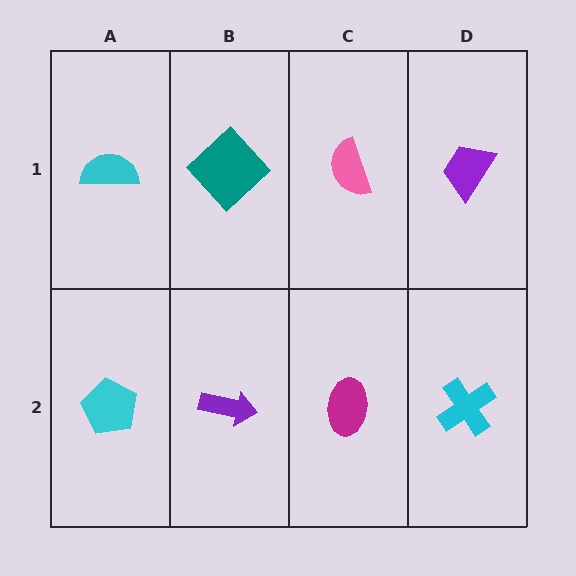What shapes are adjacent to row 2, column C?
A pink semicircle (row 1, column C), a purple arrow (row 2, column B), a cyan cross (row 2, column D).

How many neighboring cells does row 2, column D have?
2.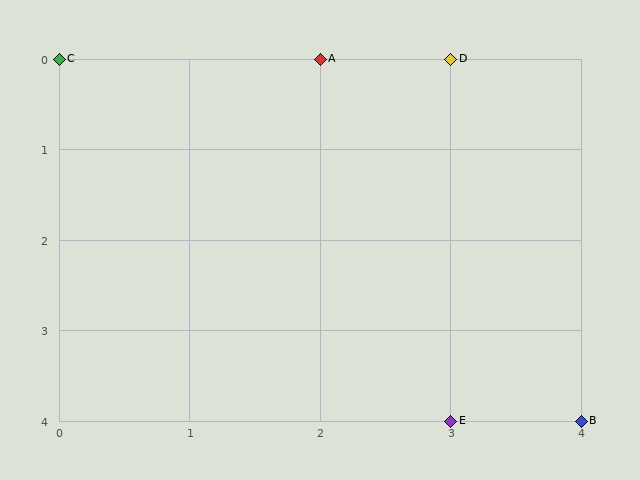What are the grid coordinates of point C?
Point C is at grid coordinates (0, 0).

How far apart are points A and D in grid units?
Points A and D are 1 column apart.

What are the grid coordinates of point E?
Point E is at grid coordinates (3, 4).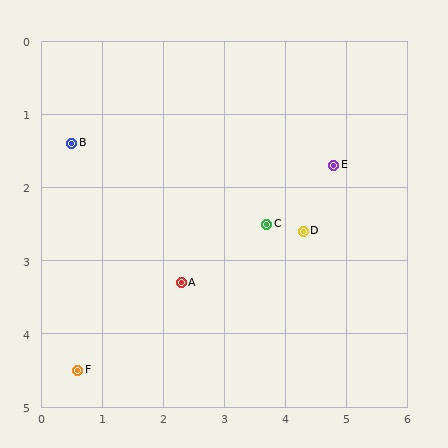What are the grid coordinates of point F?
Point F is at approximately (0.6, 4.5).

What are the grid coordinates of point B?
Point B is at approximately (0.5, 1.4).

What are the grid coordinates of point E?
Point E is at approximately (4.8, 1.7).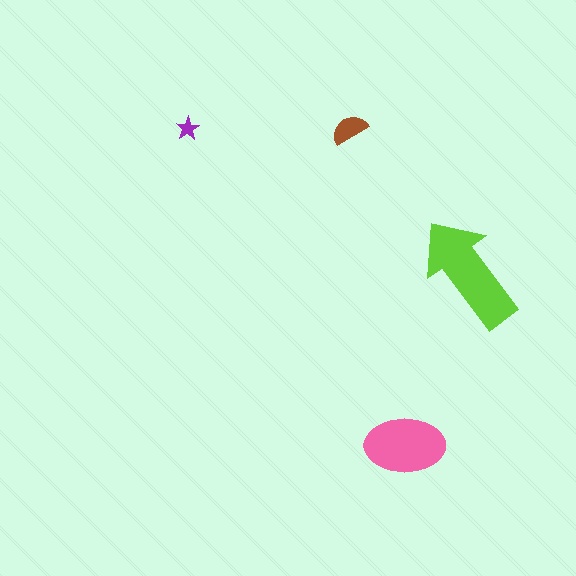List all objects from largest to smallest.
The lime arrow, the pink ellipse, the brown semicircle, the purple star.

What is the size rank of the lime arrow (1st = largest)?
1st.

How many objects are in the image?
There are 4 objects in the image.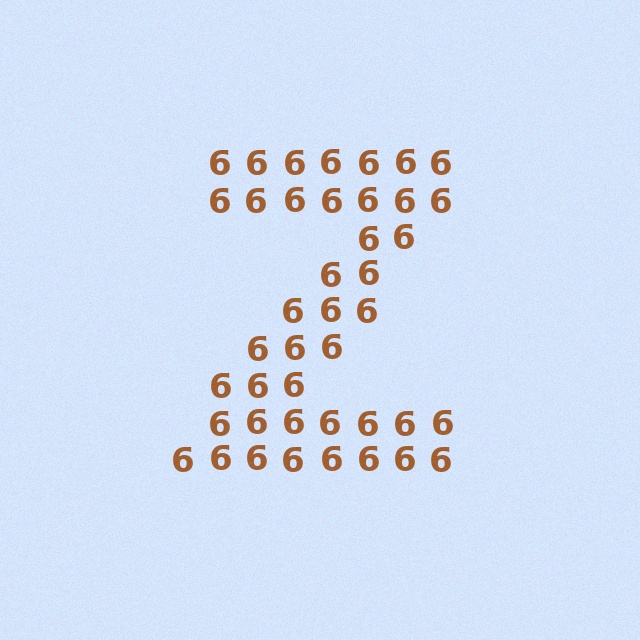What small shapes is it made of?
It is made of small digit 6's.